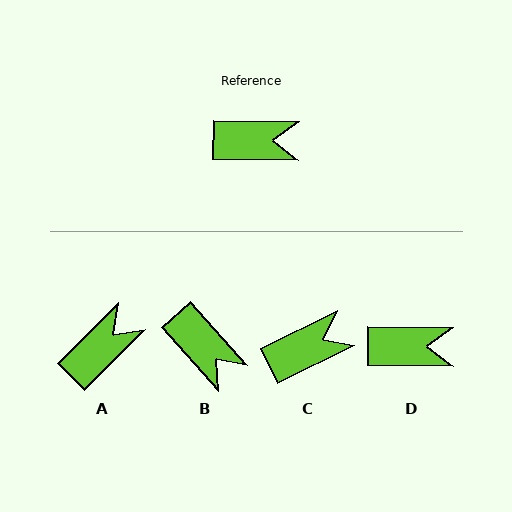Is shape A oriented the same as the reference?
No, it is off by about 46 degrees.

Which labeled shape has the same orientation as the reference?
D.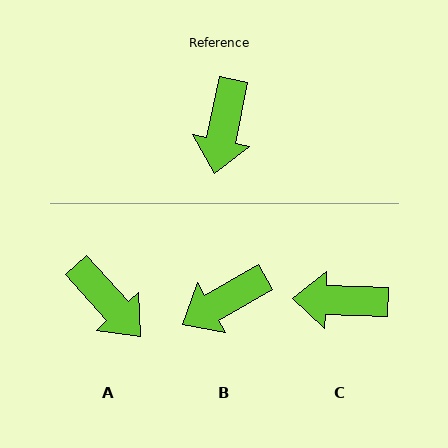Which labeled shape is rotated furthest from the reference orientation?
C, about 80 degrees away.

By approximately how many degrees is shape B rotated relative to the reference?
Approximately 49 degrees clockwise.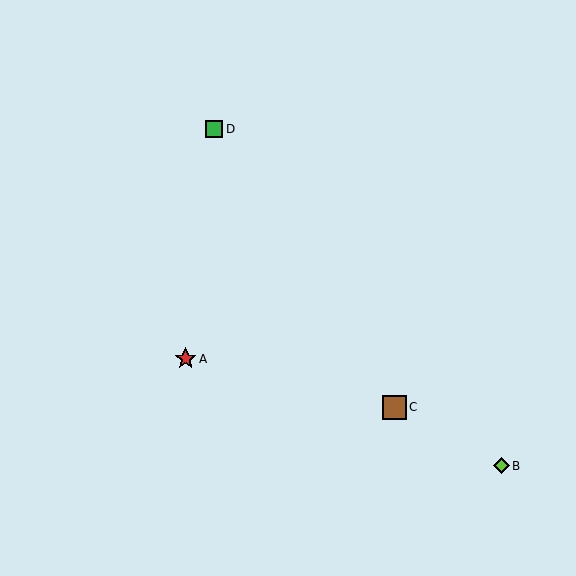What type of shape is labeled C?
Shape C is a brown square.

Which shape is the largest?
The brown square (labeled C) is the largest.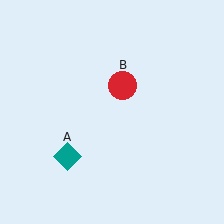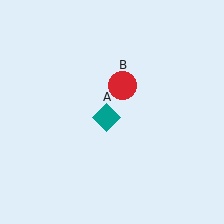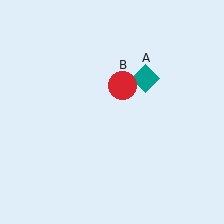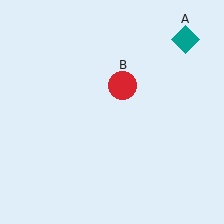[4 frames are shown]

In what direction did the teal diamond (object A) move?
The teal diamond (object A) moved up and to the right.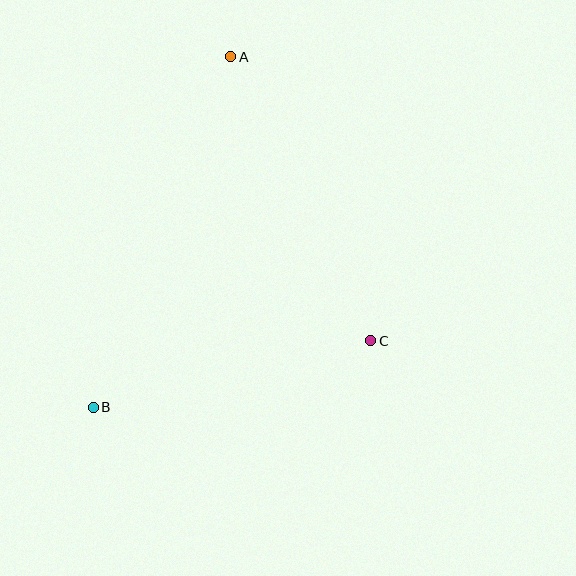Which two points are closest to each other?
Points B and C are closest to each other.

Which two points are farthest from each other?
Points A and B are farthest from each other.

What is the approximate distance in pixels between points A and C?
The distance between A and C is approximately 317 pixels.